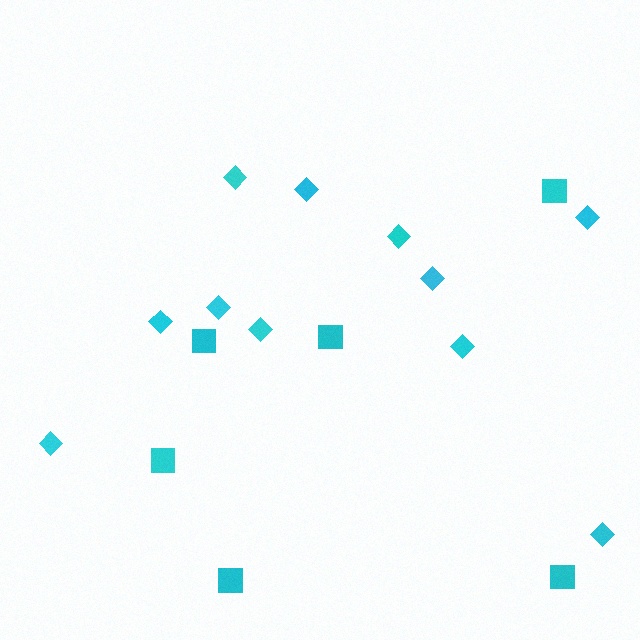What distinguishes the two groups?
There are 2 groups: one group of squares (6) and one group of diamonds (11).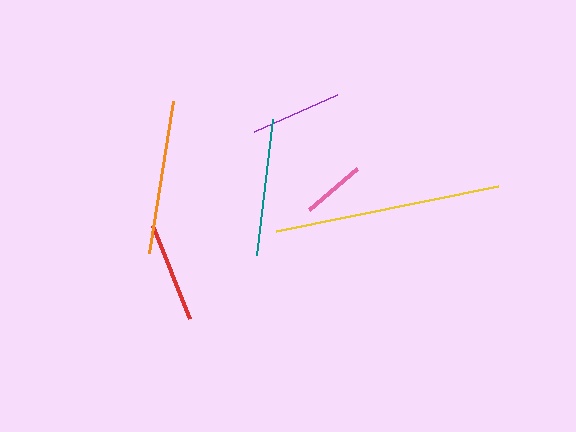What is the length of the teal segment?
The teal segment is approximately 137 pixels long.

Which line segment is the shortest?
The pink line is the shortest at approximately 62 pixels.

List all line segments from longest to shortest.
From longest to shortest: yellow, orange, teal, red, purple, pink.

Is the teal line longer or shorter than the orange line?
The orange line is longer than the teal line.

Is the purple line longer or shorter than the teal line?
The teal line is longer than the purple line.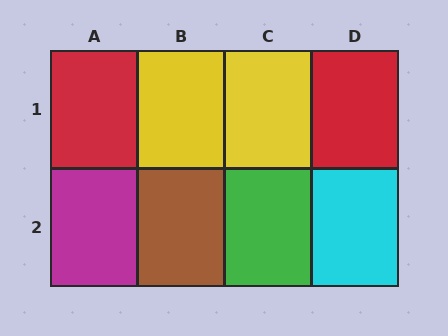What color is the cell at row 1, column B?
Yellow.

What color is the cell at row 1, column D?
Red.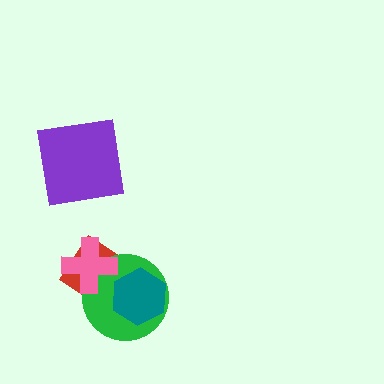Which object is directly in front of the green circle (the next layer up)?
The teal hexagon is directly in front of the green circle.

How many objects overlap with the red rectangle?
3 objects overlap with the red rectangle.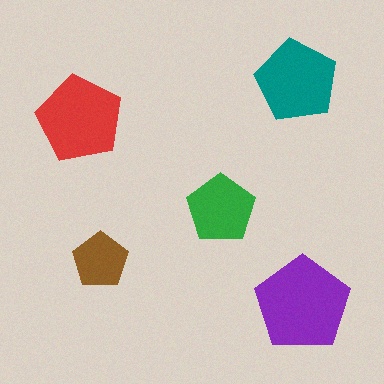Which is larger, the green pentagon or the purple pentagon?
The purple one.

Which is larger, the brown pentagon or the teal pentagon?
The teal one.